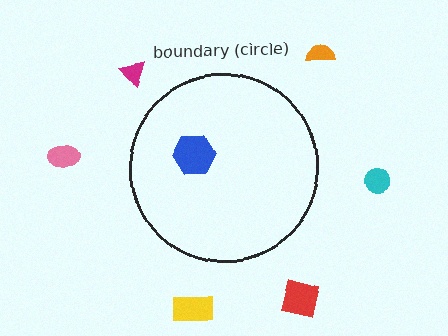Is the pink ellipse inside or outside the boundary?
Outside.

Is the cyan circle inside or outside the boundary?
Outside.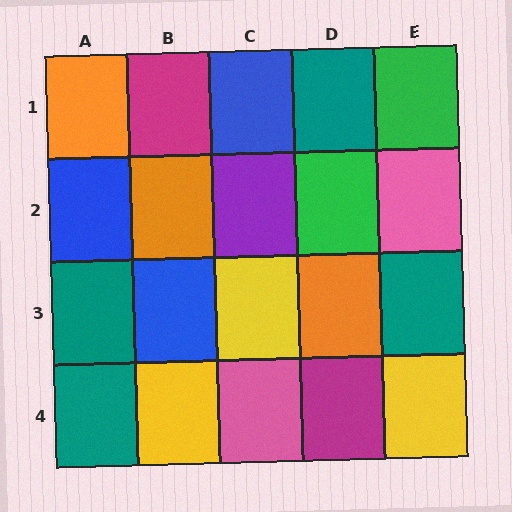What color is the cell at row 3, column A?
Teal.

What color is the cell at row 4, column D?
Magenta.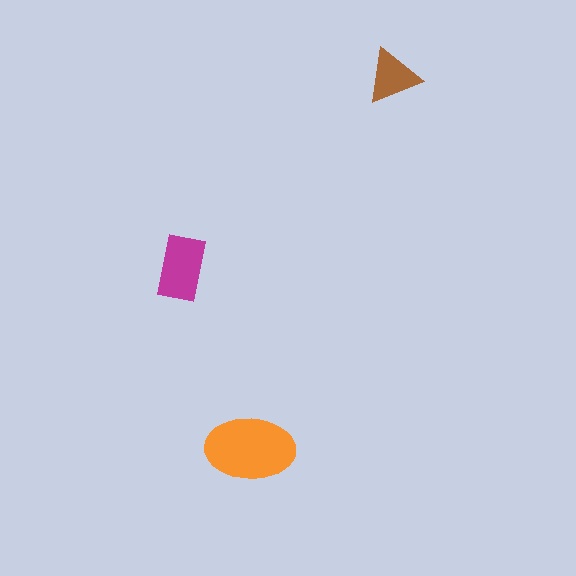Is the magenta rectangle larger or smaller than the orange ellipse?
Smaller.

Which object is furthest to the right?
The brown triangle is rightmost.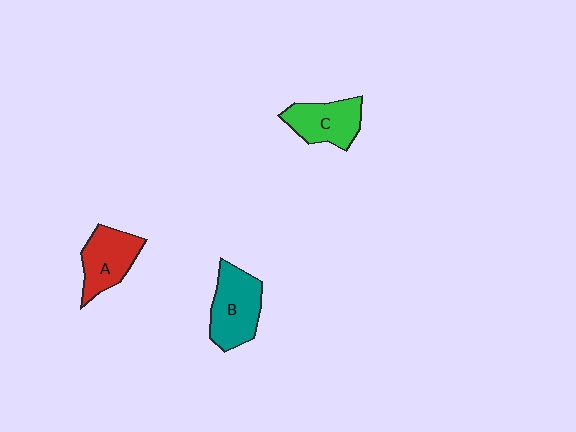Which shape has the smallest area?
Shape C (green).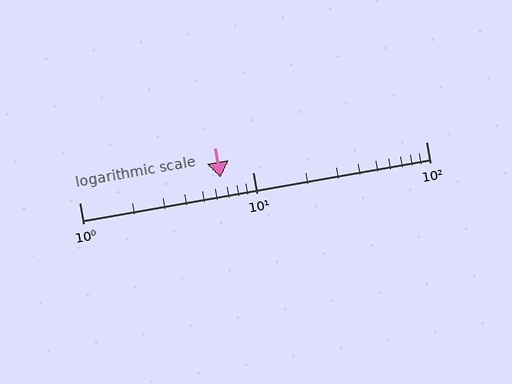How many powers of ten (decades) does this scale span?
The scale spans 2 decades, from 1 to 100.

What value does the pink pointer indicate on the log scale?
The pointer indicates approximately 6.5.